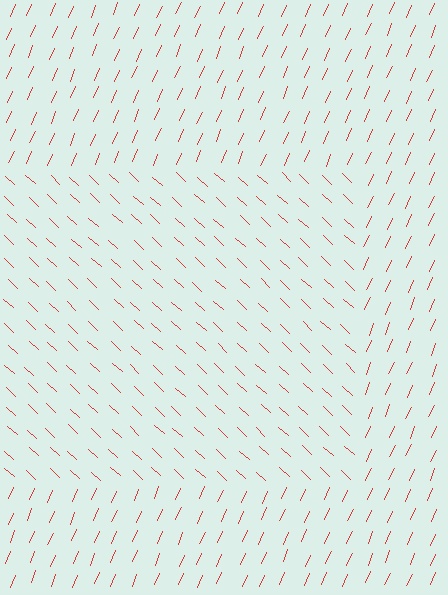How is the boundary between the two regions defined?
The boundary is defined purely by a change in line orientation (approximately 71 degrees difference). All lines are the same color and thickness.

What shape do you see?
I see a rectangle.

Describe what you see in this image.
The image is filled with small red line segments. A rectangle region in the image has lines oriented differently from the surrounding lines, creating a visible texture boundary.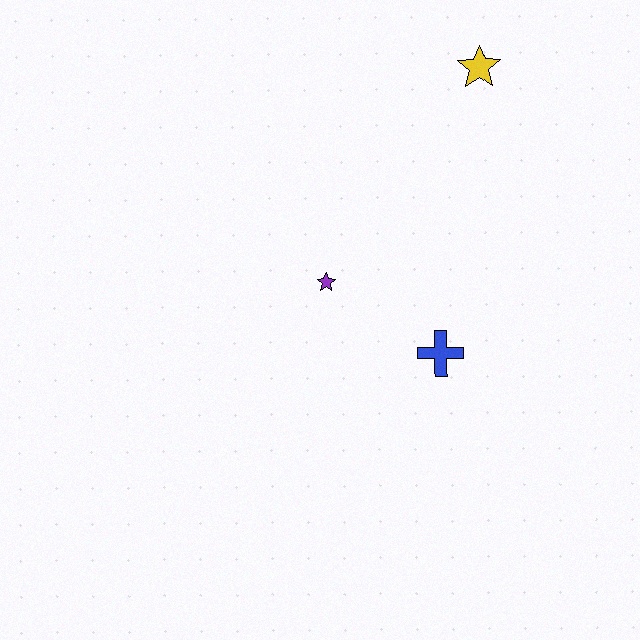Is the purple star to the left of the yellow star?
Yes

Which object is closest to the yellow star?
The purple star is closest to the yellow star.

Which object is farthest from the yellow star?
The blue cross is farthest from the yellow star.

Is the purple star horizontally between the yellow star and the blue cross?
No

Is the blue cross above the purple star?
No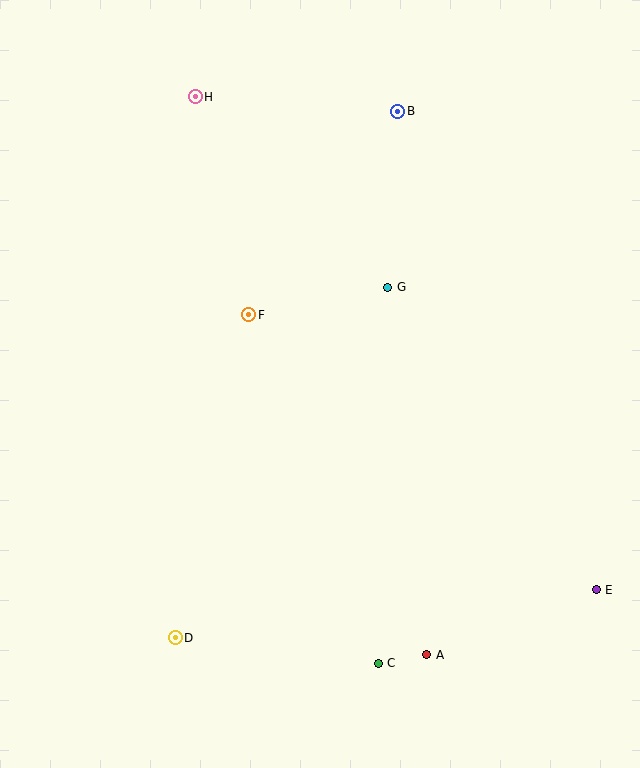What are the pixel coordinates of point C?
Point C is at (378, 663).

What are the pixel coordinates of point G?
Point G is at (387, 287).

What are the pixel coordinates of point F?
Point F is at (249, 315).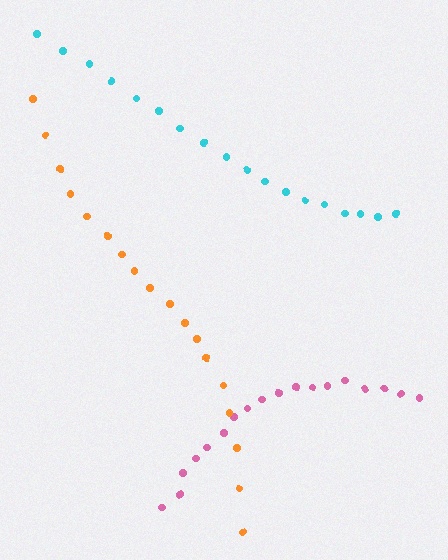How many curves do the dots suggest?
There are 3 distinct paths.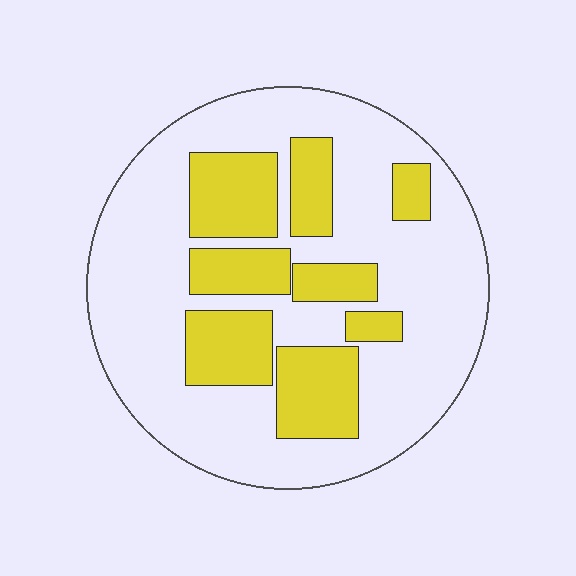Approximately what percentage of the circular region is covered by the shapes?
Approximately 30%.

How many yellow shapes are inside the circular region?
8.